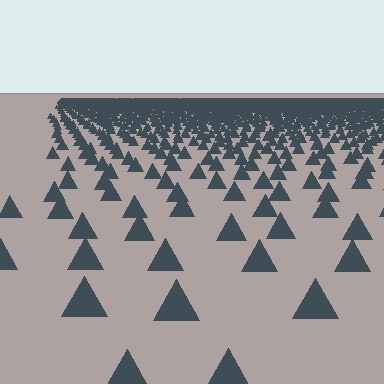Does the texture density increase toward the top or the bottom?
Density increases toward the top.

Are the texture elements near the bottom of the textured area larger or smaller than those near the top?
Larger. Near the bottom, elements are closer to the viewer and appear at a bigger on-screen size.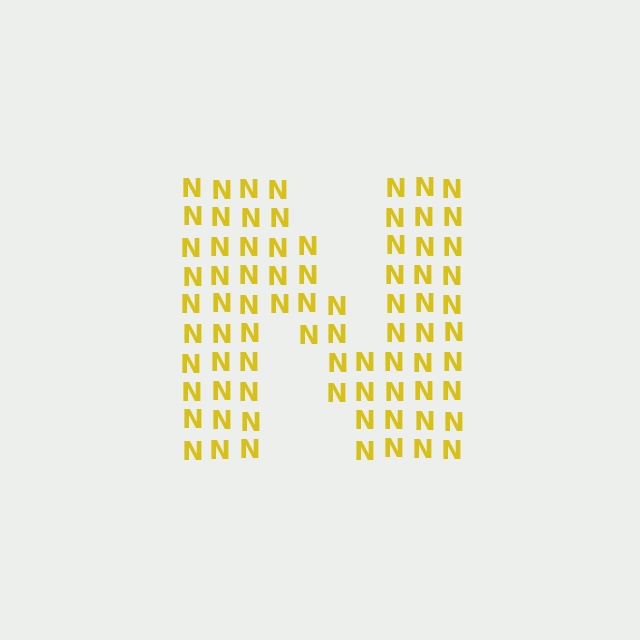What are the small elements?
The small elements are letter N's.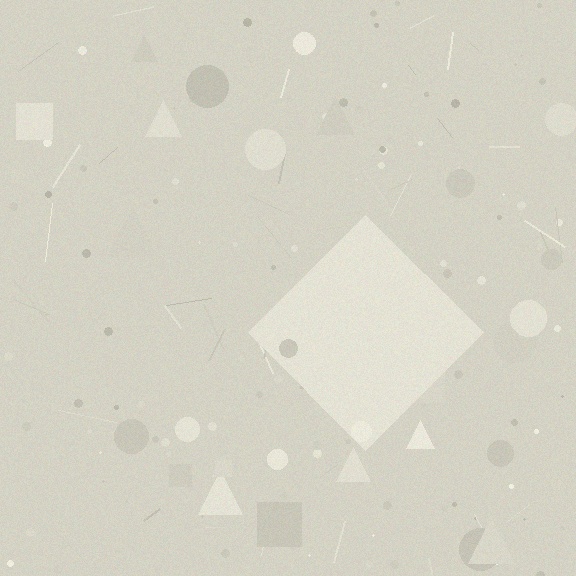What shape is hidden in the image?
A diamond is hidden in the image.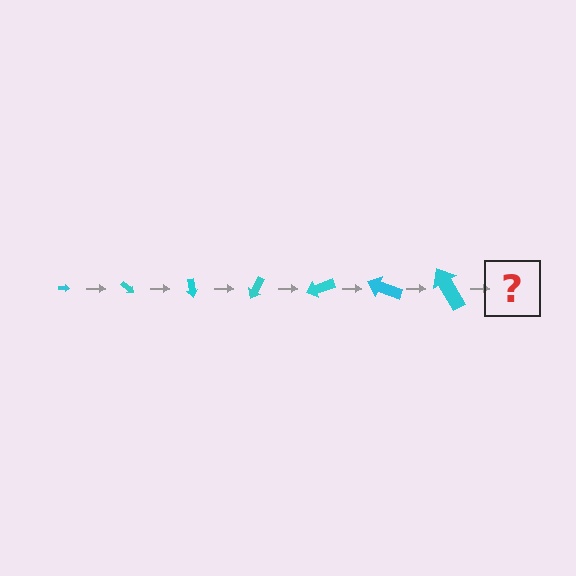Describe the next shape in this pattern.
It should be an arrow, larger than the previous one and rotated 280 degrees from the start.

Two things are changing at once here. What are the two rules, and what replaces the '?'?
The two rules are that the arrow grows larger each step and it rotates 40 degrees each step. The '?' should be an arrow, larger than the previous one and rotated 280 degrees from the start.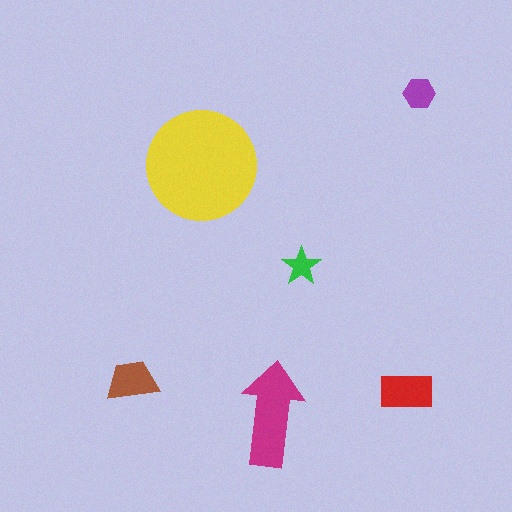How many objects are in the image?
There are 6 objects in the image.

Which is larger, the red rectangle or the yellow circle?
The yellow circle.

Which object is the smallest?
The green star.